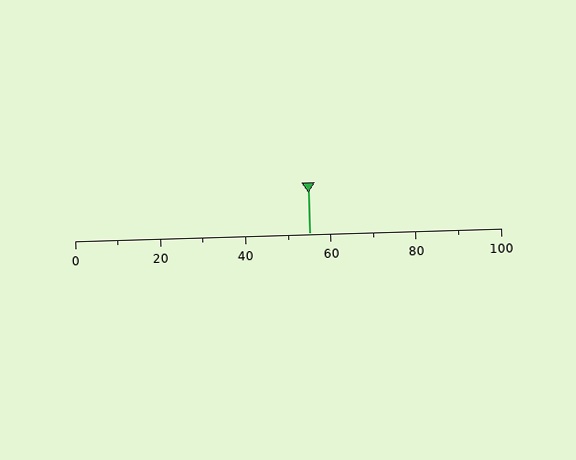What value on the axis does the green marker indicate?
The marker indicates approximately 55.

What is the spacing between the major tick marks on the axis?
The major ticks are spaced 20 apart.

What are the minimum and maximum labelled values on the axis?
The axis runs from 0 to 100.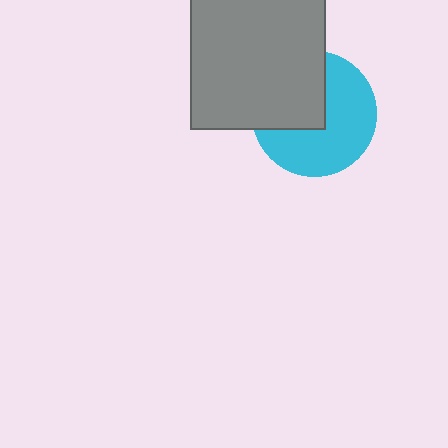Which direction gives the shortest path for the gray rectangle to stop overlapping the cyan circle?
Moving toward the upper-left gives the shortest separation.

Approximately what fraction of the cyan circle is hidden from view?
Roughly 40% of the cyan circle is hidden behind the gray rectangle.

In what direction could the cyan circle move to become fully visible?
The cyan circle could move toward the lower-right. That would shift it out from behind the gray rectangle entirely.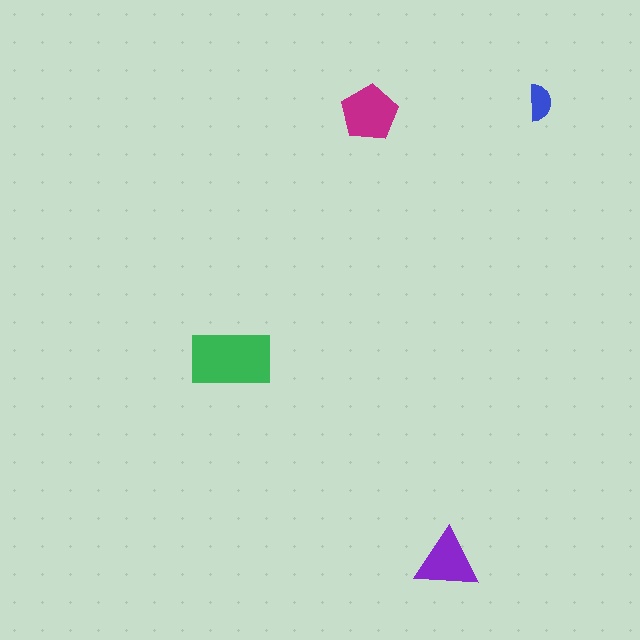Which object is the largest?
The green rectangle.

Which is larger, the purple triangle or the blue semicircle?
The purple triangle.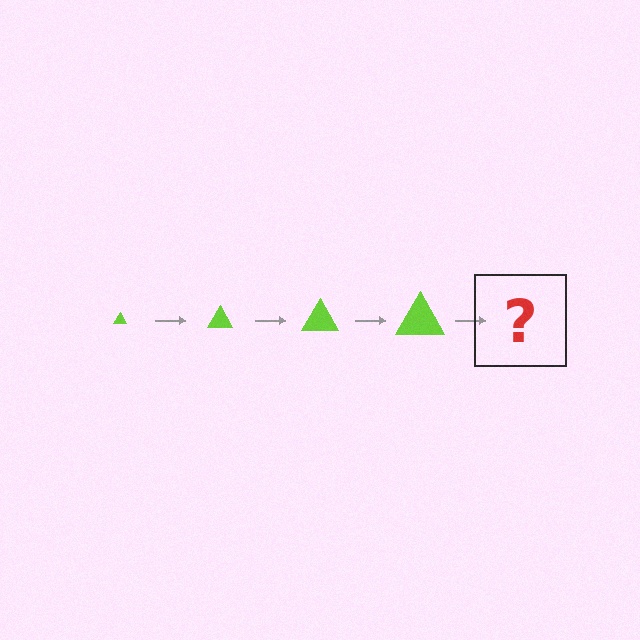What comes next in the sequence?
The next element should be a lime triangle, larger than the previous one.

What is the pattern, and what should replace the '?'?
The pattern is that the triangle gets progressively larger each step. The '?' should be a lime triangle, larger than the previous one.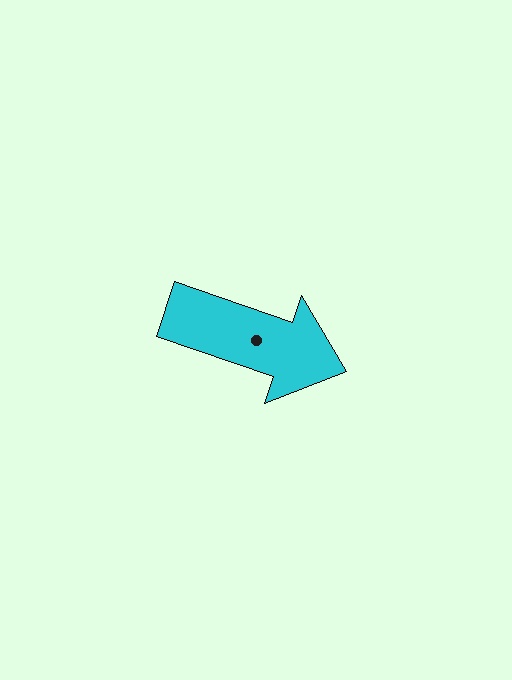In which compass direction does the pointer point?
East.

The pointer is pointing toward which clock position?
Roughly 4 o'clock.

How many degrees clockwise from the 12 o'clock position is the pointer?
Approximately 109 degrees.